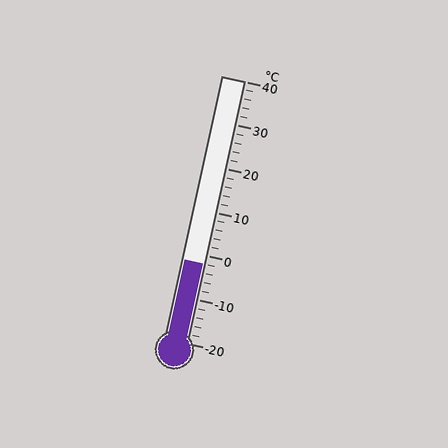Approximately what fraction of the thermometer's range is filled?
The thermometer is filled to approximately 30% of its range.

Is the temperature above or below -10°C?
The temperature is above -10°C.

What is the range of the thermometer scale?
The thermometer scale ranges from -20°C to 40°C.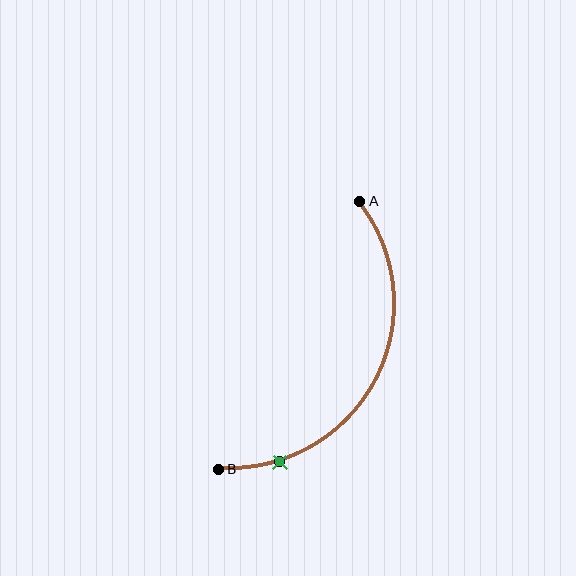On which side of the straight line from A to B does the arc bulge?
The arc bulges to the right of the straight line connecting A and B.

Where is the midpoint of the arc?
The arc midpoint is the point on the curve farthest from the straight line joining A and B. It sits to the right of that line.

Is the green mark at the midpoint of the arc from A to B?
No. The green mark lies on the arc but is closer to endpoint B. The arc midpoint would be at the point on the curve equidistant along the arc from both A and B.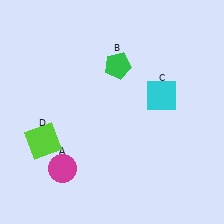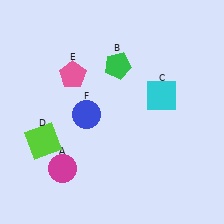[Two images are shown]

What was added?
A pink pentagon (E), a blue circle (F) were added in Image 2.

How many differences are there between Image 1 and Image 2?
There are 2 differences between the two images.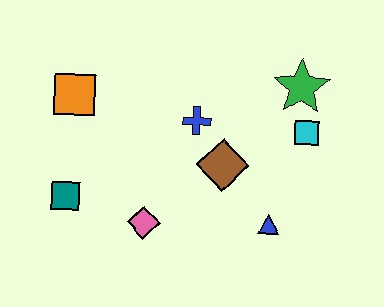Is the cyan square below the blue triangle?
No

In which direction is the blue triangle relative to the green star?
The blue triangle is below the green star.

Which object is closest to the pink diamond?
The teal square is closest to the pink diamond.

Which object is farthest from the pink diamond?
The green star is farthest from the pink diamond.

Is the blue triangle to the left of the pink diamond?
No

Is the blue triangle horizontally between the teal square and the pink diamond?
No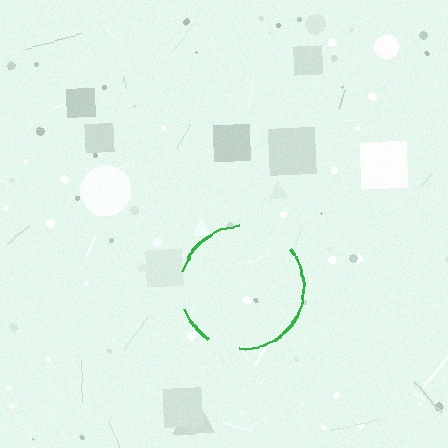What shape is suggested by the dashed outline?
The dashed outline suggests a circle.